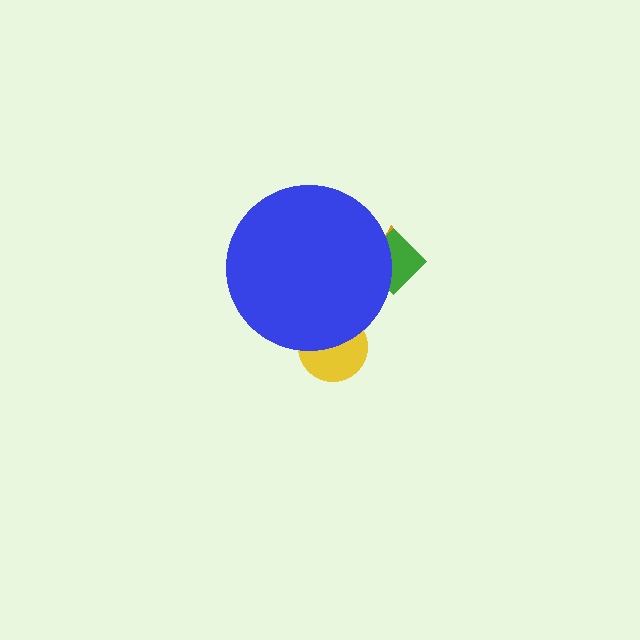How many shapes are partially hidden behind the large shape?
3 shapes are partially hidden.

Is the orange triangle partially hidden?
Yes, the orange triangle is partially hidden behind the blue circle.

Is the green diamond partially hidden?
Yes, the green diamond is partially hidden behind the blue circle.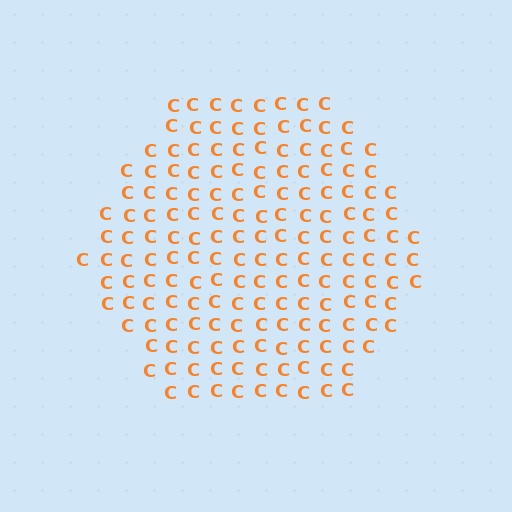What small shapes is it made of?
It is made of small letter C's.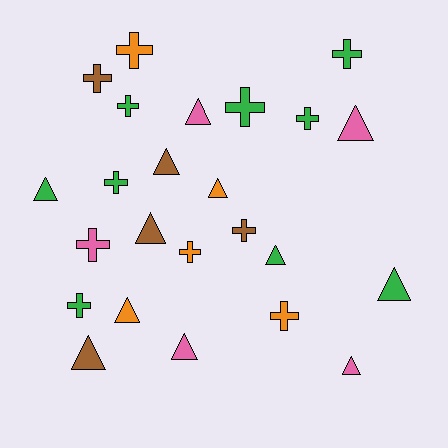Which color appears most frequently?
Green, with 9 objects.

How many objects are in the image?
There are 24 objects.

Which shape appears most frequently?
Cross, with 12 objects.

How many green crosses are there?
There are 6 green crosses.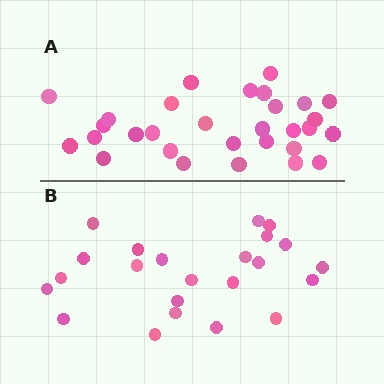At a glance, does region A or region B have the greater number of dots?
Region A (the top region) has more dots.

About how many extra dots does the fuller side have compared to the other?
Region A has roughly 8 or so more dots than region B.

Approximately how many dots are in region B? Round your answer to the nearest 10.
About 20 dots. (The exact count is 23, which rounds to 20.)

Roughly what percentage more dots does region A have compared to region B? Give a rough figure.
About 30% more.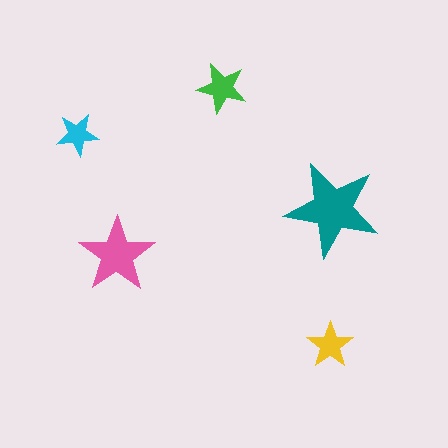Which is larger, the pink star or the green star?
The pink one.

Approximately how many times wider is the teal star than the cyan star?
About 2 times wider.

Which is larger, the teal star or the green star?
The teal one.